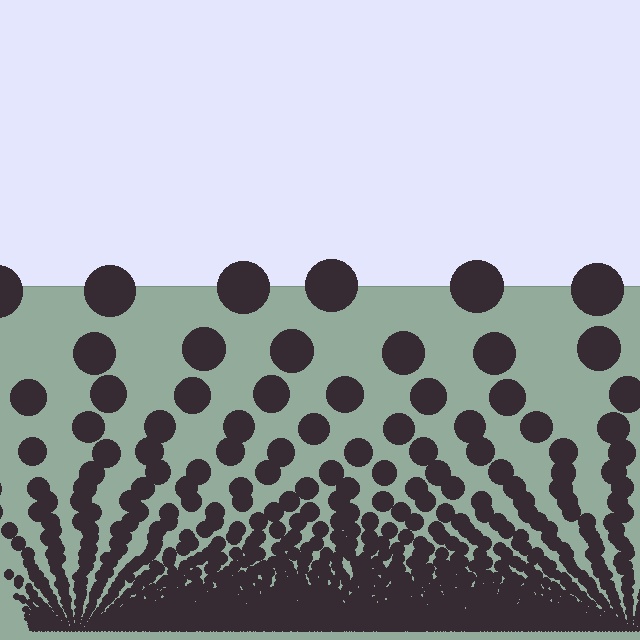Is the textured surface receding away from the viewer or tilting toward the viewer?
The surface appears to tilt toward the viewer. Texture elements get larger and sparser toward the top.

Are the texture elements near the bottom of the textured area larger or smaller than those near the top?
Smaller. The gradient is inverted — elements near the bottom are smaller and denser.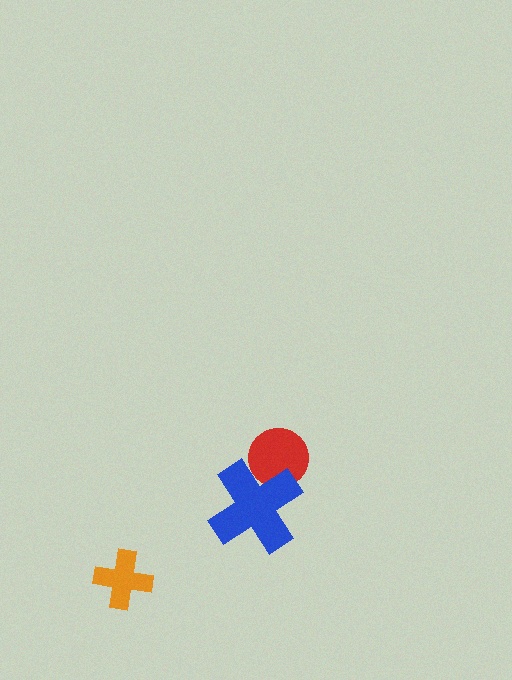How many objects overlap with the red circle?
1 object overlaps with the red circle.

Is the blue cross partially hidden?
No, no other shape covers it.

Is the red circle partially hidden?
Yes, it is partially covered by another shape.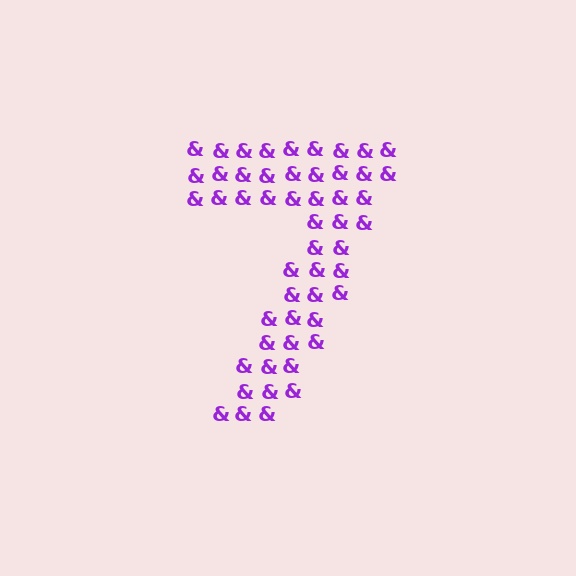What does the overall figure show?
The overall figure shows the digit 7.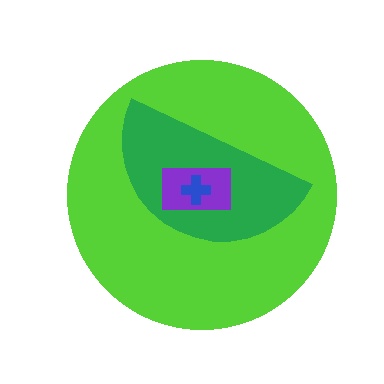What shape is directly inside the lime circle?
The green semicircle.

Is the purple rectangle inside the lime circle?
Yes.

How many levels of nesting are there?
4.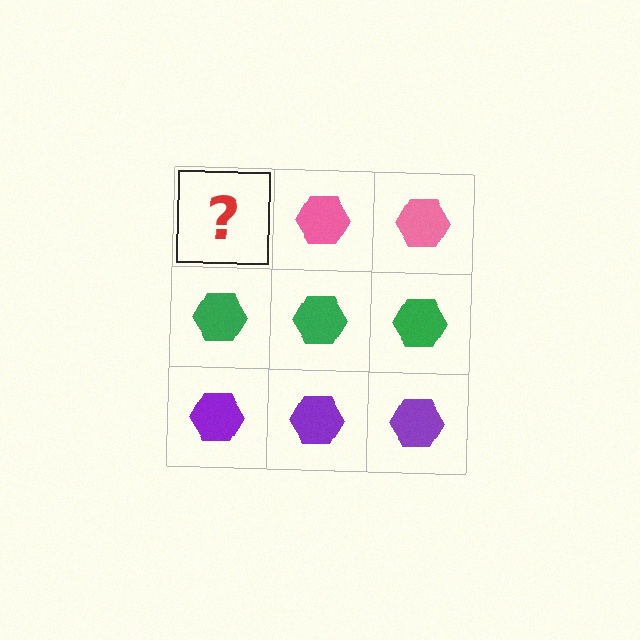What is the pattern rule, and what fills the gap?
The rule is that each row has a consistent color. The gap should be filled with a pink hexagon.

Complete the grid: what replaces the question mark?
The question mark should be replaced with a pink hexagon.